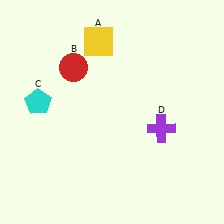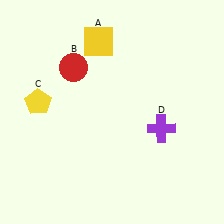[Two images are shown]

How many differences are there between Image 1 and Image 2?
There is 1 difference between the two images.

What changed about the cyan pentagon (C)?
In Image 1, C is cyan. In Image 2, it changed to yellow.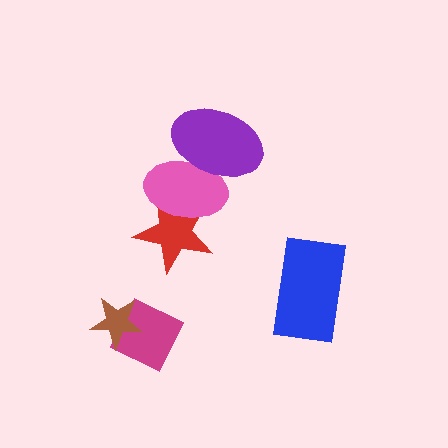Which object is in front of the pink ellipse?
The purple ellipse is in front of the pink ellipse.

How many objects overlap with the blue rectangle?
0 objects overlap with the blue rectangle.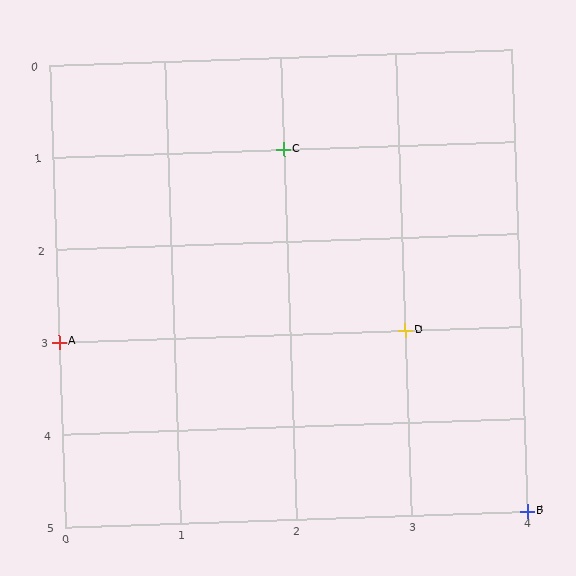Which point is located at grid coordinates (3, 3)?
Point D is at (3, 3).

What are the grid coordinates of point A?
Point A is at grid coordinates (0, 3).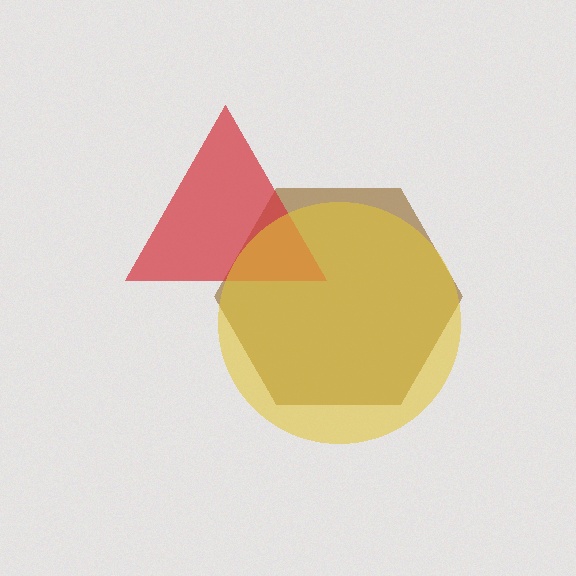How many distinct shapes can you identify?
There are 3 distinct shapes: a brown hexagon, a red triangle, a yellow circle.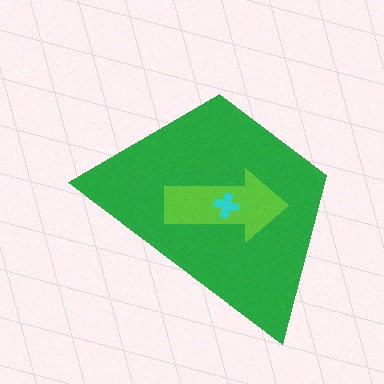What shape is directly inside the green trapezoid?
The lime arrow.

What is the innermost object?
The cyan cross.